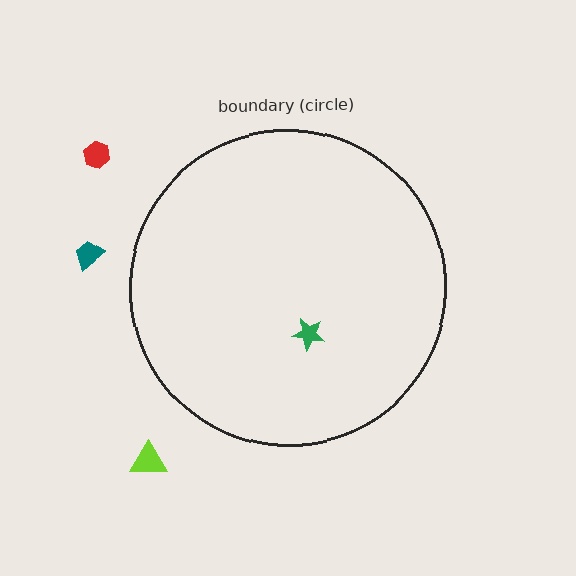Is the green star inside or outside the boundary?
Inside.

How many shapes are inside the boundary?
1 inside, 3 outside.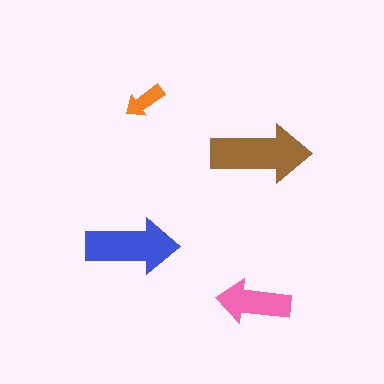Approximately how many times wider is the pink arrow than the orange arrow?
About 2 times wider.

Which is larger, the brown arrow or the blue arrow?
The brown one.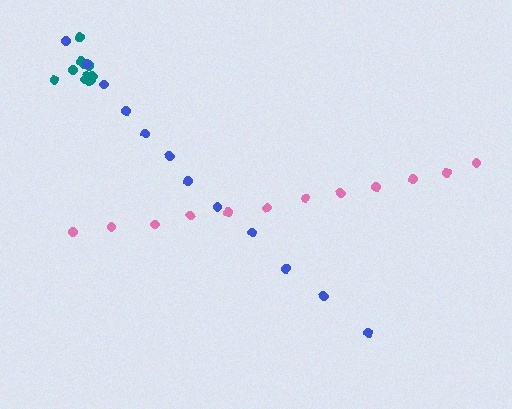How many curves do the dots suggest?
There are 3 distinct paths.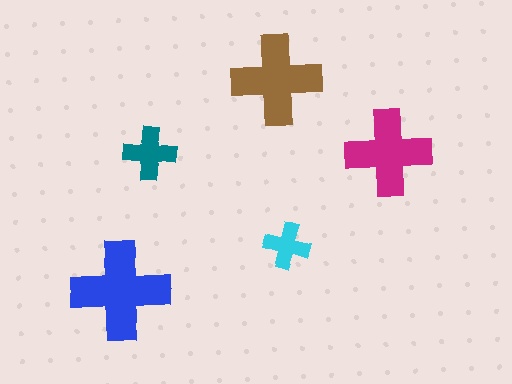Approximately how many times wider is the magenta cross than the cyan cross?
About 2 times wider.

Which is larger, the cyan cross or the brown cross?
The brown one.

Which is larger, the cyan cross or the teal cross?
The teal one.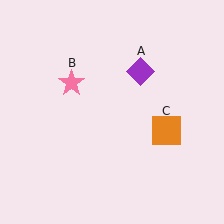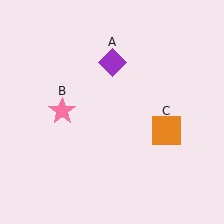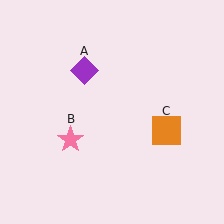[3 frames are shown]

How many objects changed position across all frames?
2 objects changed position: purple diamond (object A), pink star (object B).